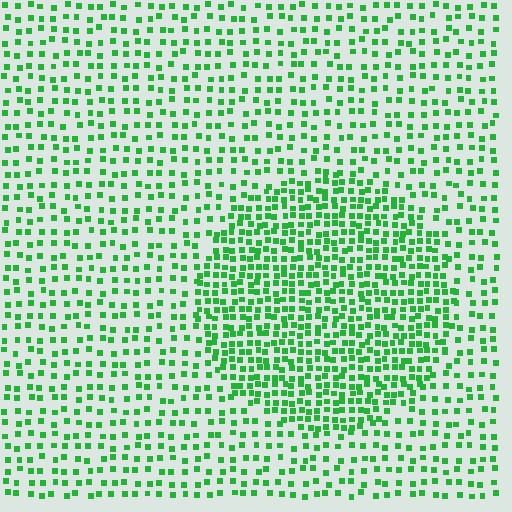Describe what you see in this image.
The image contains small green elements arranged at two different densities. A circle-shaped region is visible where the elements are more densely packed than the surrounding area.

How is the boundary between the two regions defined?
The boundary is defined by a change in element density (approximately 2.0x ratio). All elements are the same color, size, and shape.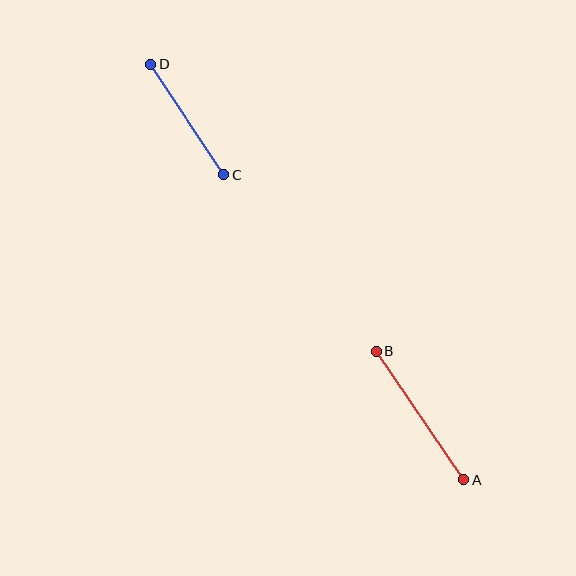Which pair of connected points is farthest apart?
Points A and B are farthest apart.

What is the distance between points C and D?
The distance is approximately 132 pixels.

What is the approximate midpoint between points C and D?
The midpoint is at approximately (187, 119) pixels.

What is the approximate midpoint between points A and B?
The midpoint is at approximately (420, 416) pixels.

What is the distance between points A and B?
The distance is approximately 155 pixels.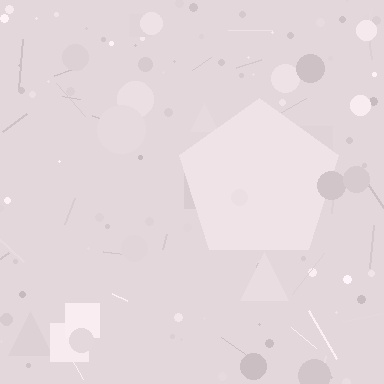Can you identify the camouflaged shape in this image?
The camouflaged shape is a pentagon.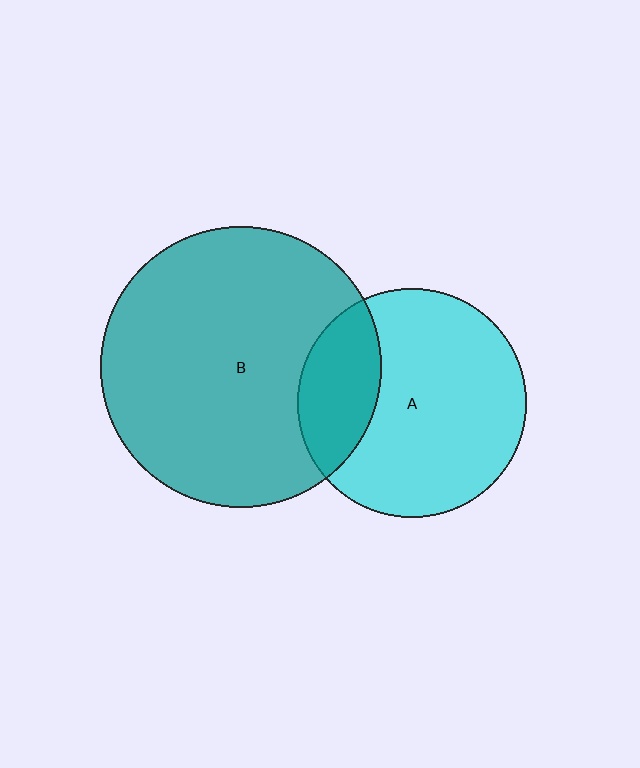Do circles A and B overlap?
Yes.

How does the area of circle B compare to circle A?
Approximately 1.5 times.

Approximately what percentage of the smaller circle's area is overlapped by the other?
Approximately 25%.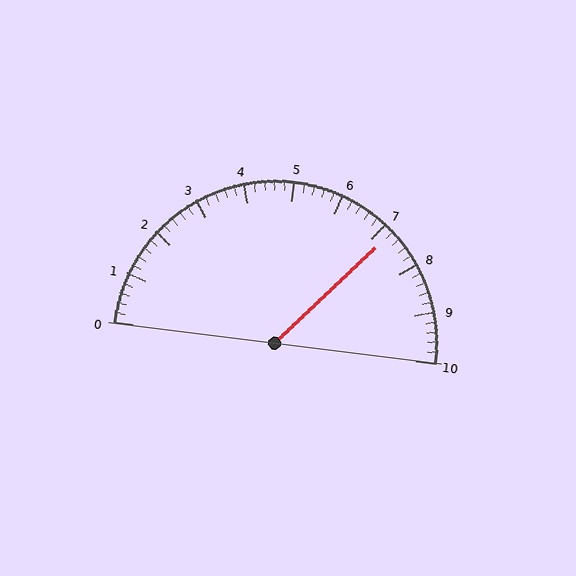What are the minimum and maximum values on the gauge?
The gauge ranges from 0 to 10.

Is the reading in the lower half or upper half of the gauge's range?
The reading is in the upper half of the range (0 to 10).